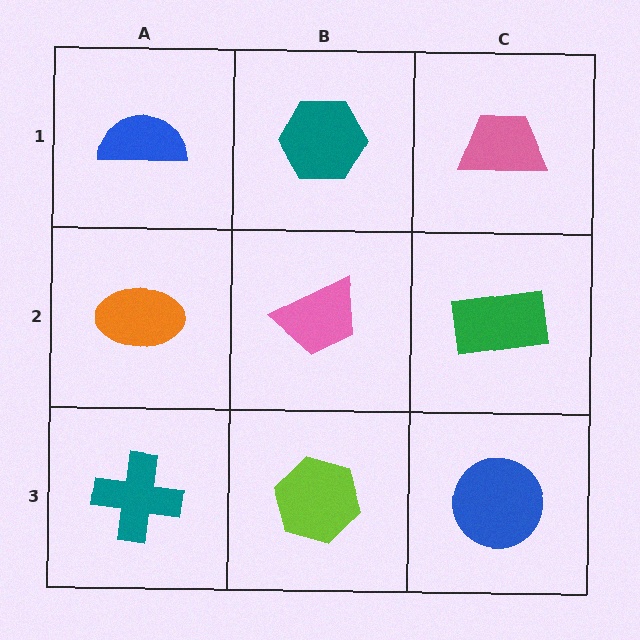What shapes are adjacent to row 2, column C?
A pink trapezoid (row 1, column C), a blue circle (row 3, column C), a pink trapezoid (row 2, column B).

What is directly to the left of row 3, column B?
A teal cross.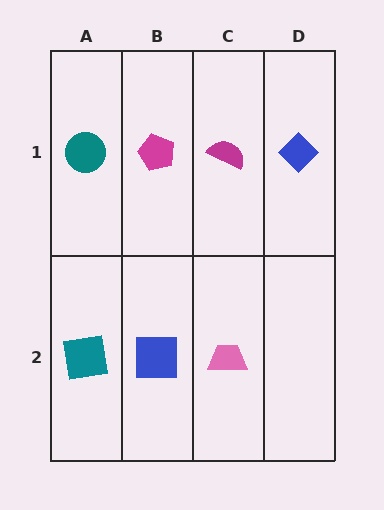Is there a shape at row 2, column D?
No, that cell is empty.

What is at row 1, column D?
A blue diamond.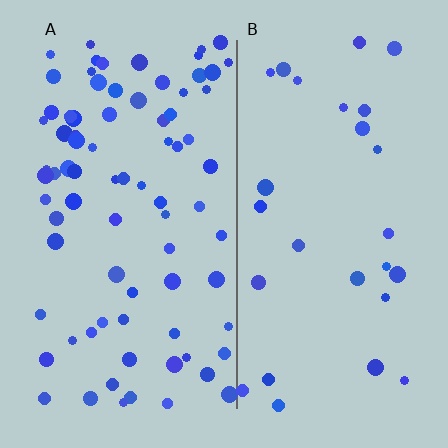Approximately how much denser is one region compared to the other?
Approximately 2.9× — region A over region B.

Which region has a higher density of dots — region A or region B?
A (the left).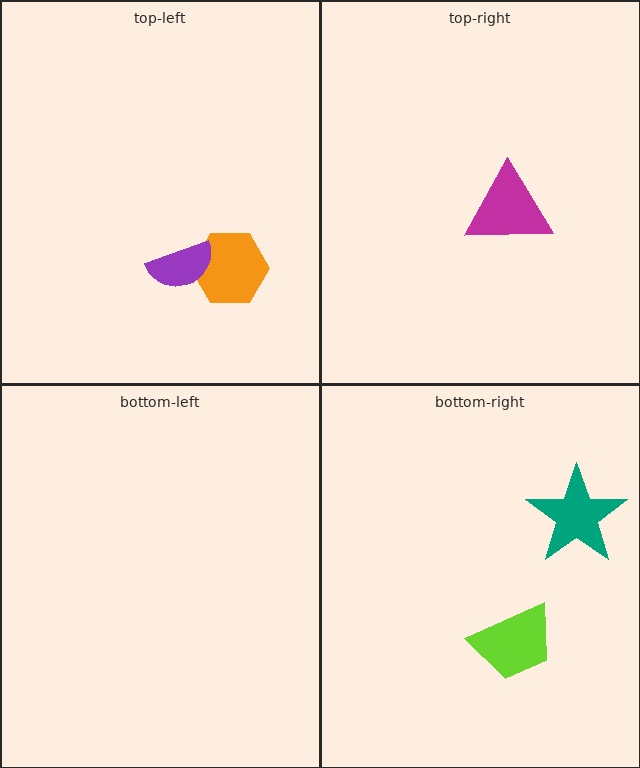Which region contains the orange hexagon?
The top-left region.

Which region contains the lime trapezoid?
The bottom-right region.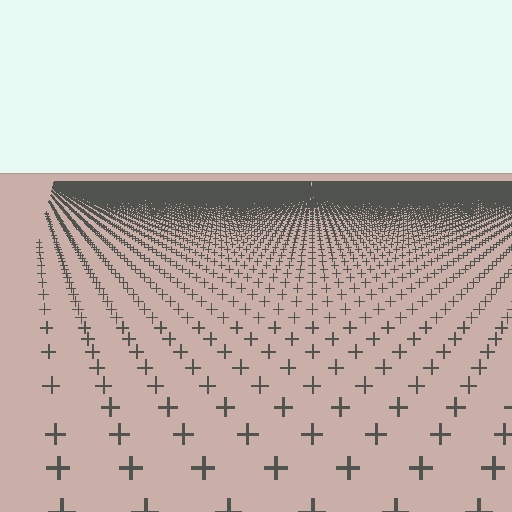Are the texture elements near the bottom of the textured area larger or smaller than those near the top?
Larger. Near the bottom, elements are closer to the viewer and appear at a bigger on-screen size.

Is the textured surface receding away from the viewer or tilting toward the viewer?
The surface is receding away from the viewer. Texture elements get smaller and denser toward the top.